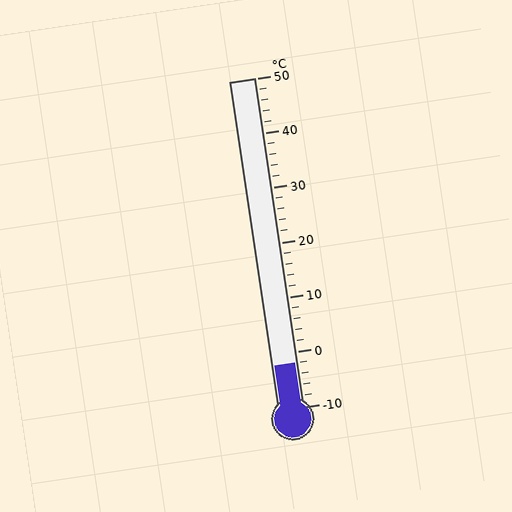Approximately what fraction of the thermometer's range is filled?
The thermometer is filled to approximately 15% of its range.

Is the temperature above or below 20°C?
The temperature is below 20°C.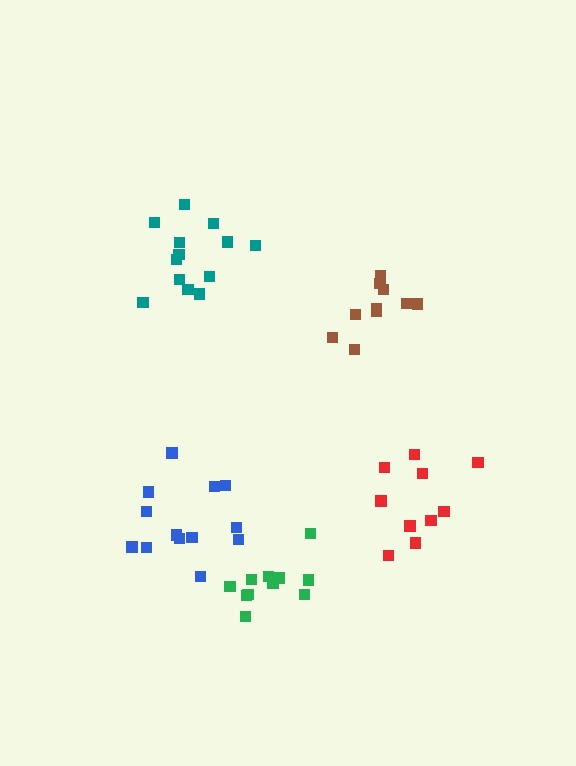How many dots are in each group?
Group 1: 11 dots, Group 2: 13 dots, Group 3: 14 dots, Group 4: 10 dots, Group 5: 10 dots (58 total).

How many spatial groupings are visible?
There are 5 spatial groupings.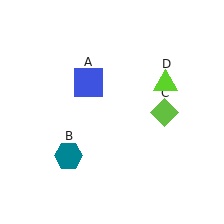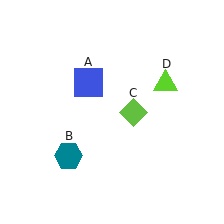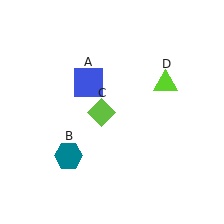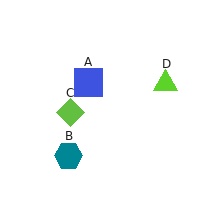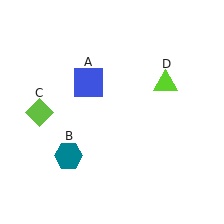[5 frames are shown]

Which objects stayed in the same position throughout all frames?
Blue square (object A) and teal hexagon (object B) and lime triangle (object D) remained stationary.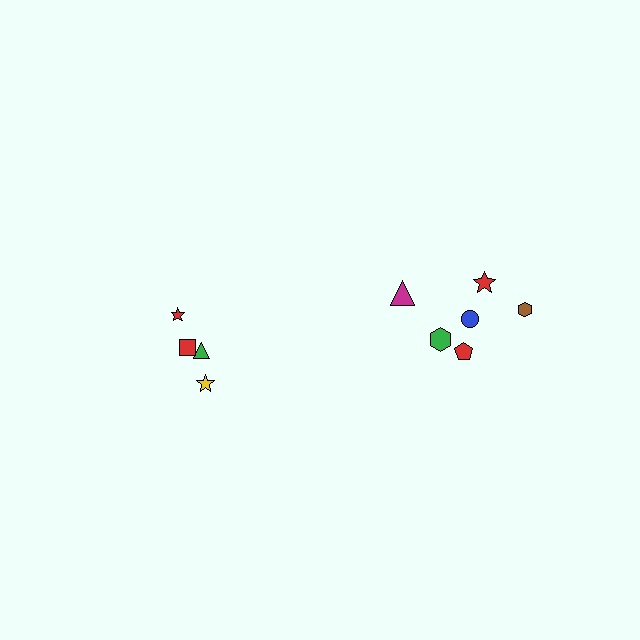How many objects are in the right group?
There are 6 objects.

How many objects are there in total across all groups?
There are 10 objects.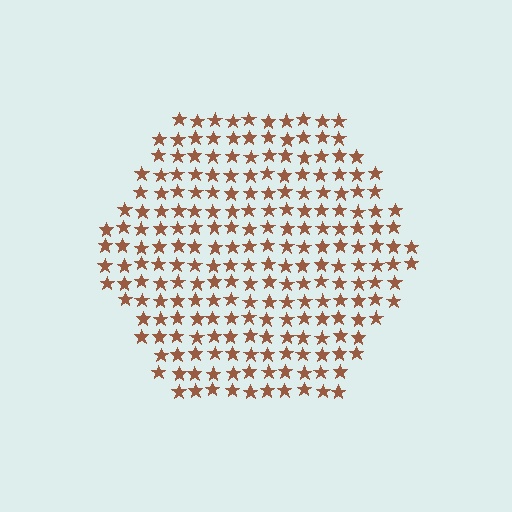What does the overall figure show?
The overall figure shows a hexagon.